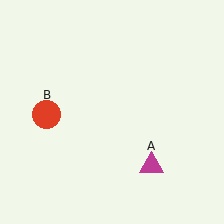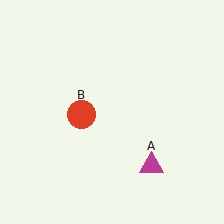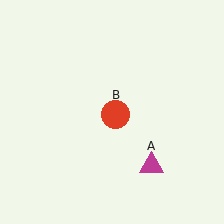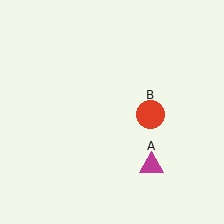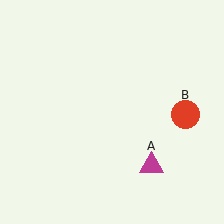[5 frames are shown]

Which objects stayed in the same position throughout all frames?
Magenta triangle (object A) remained stationary.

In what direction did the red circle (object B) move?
The red circle (object B) moved right.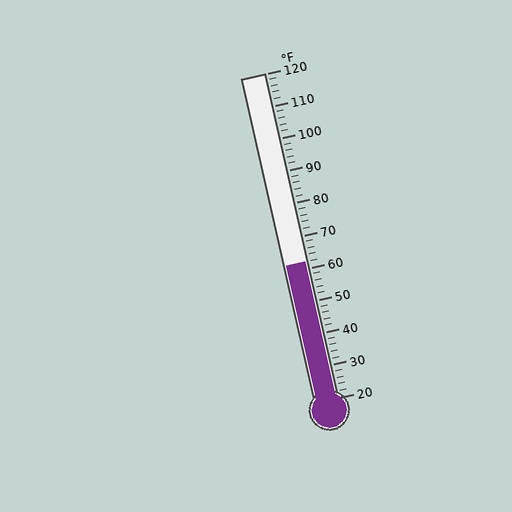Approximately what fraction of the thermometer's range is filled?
The thermometer is filled to approximately 40% of its range.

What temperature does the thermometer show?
The thermometer shows approximately 62°F.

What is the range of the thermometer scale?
The thermometer scale ranges from 20°F to 120°F.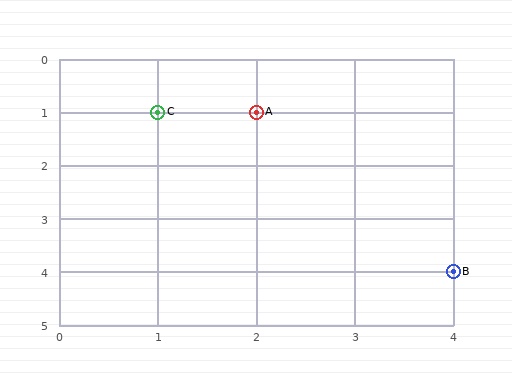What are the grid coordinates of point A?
Point A is at grid coordinates (2, 1).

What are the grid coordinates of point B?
Point B is at grid coordinates (4, 4).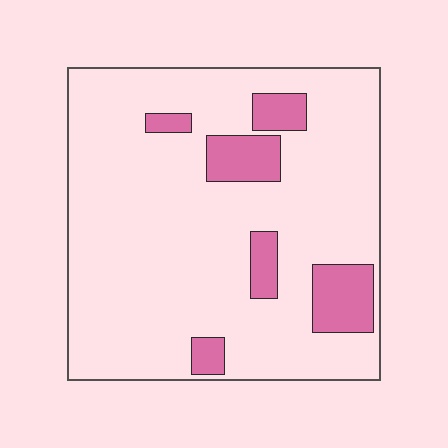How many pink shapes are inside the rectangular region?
6.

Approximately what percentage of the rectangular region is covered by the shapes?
Approximately 15%.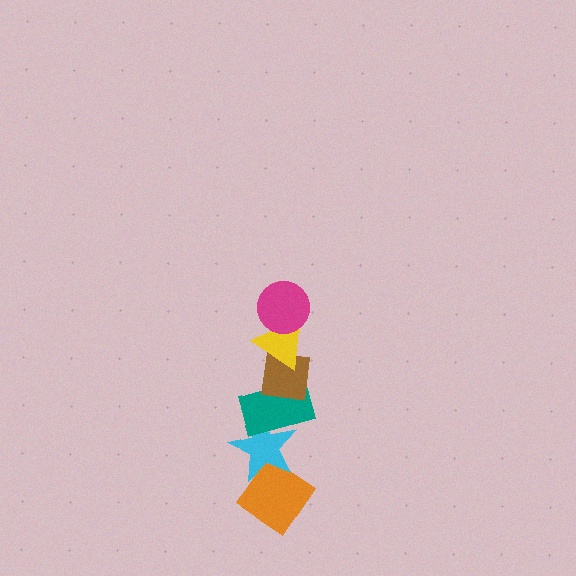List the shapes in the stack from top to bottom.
From top to bottom: the magenta circle, the yellow triangle, the brown square, the teal rectangle, the cyan star, the orange diamond.